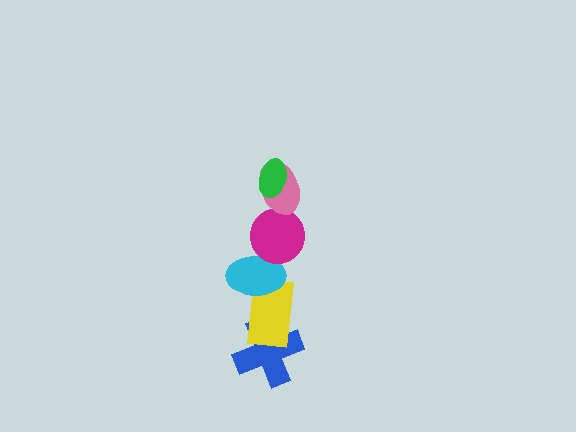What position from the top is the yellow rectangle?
The yellow rectangle is 5th from the top.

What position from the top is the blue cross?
The blue cross is 6th from the top.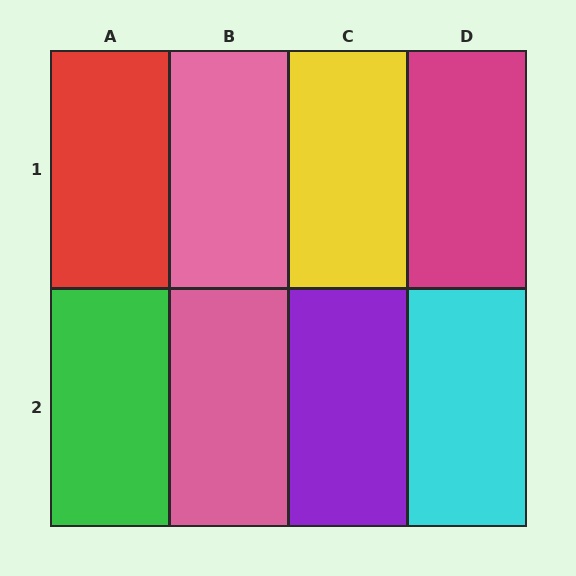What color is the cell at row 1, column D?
Magenta.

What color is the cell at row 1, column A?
Red.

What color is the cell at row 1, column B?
Pink.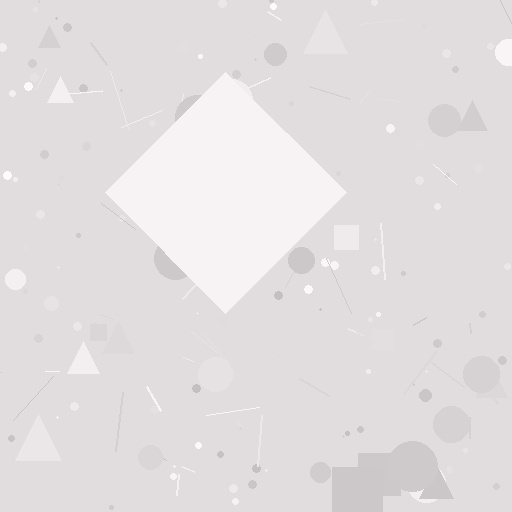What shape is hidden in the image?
A diamond is hidden in the image.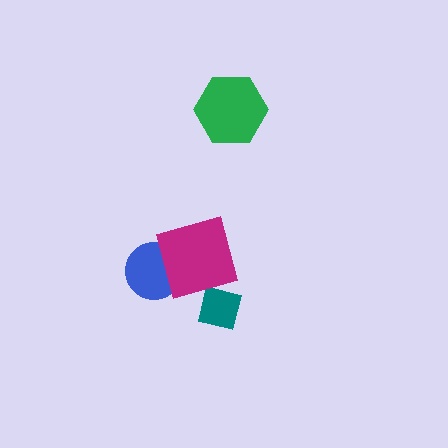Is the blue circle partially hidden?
Yes, it is partially covered by another shape.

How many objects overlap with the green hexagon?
0 objects overlap with the green hexagon.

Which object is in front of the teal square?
The magenta diamond is in front of the teal square.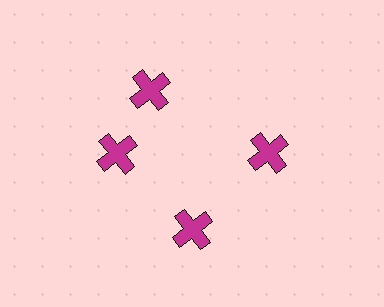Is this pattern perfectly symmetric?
No. The 4 magenta crosses are arranged in a ring, but one element near the 12 o'clock position is rotated out of alignment along the ring, breaking the 4-fold rotational symmetry.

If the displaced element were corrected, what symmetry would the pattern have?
It would have 4-fold rotational symmetry — the pattern would map onto itself every 90 degrees.